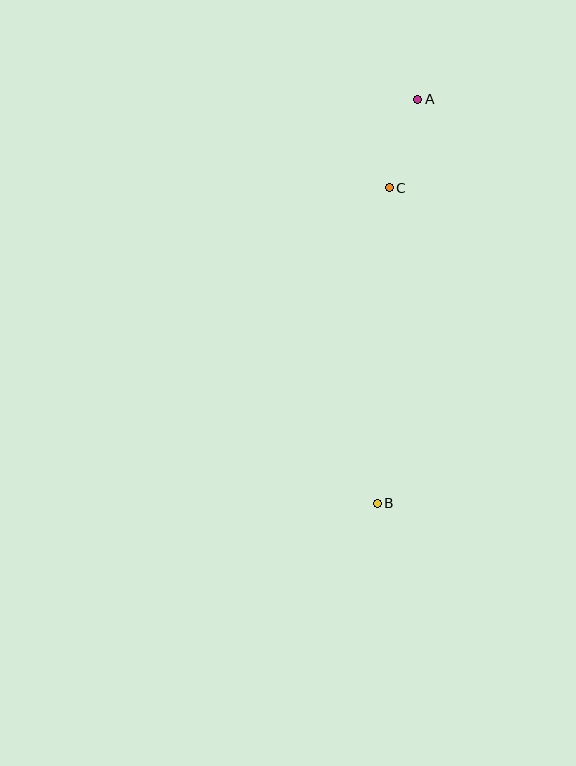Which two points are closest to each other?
Points A and C are closest to each other.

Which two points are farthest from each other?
Points A and B are farthest from each other.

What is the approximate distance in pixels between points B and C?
The distance between B and C is approximately 316 pixels.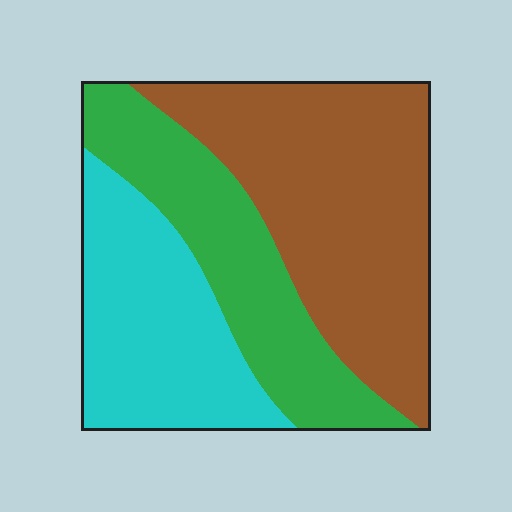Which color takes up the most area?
Brown, at roughly 45%.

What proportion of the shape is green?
Green covers 28% of the shape.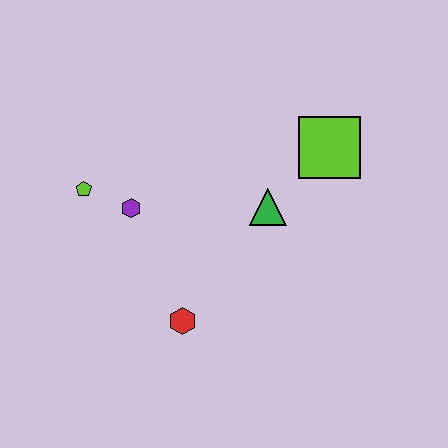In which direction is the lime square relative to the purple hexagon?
The lime square is to the right of the purple hexagon.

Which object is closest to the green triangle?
The lime square is closest to the green triangle.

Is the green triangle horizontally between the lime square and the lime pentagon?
Yes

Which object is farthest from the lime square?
The lime pentagon is farthest from the lime square.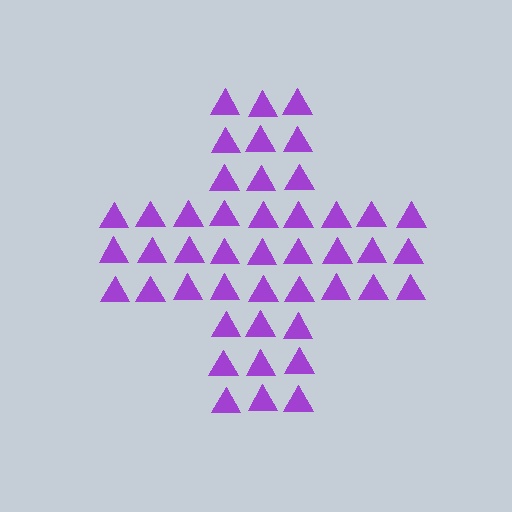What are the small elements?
The small elements are triangles.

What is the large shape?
The large shape is a cross.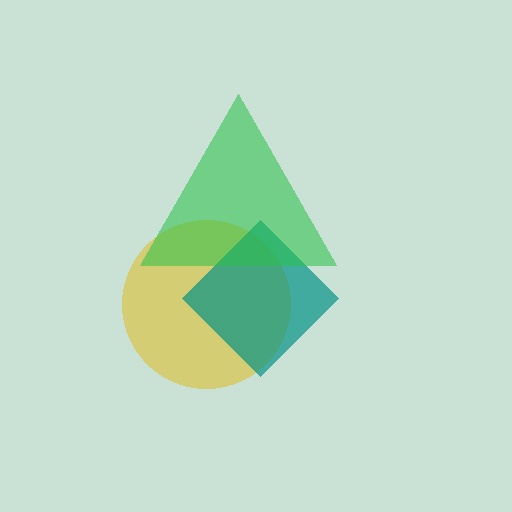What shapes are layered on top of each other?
The layered shapes are: a yellow circle, a teal diamond, a green triangle.